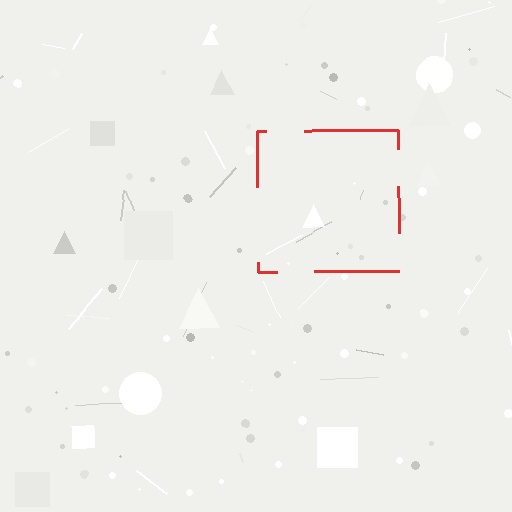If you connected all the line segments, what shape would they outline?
They would outline a square.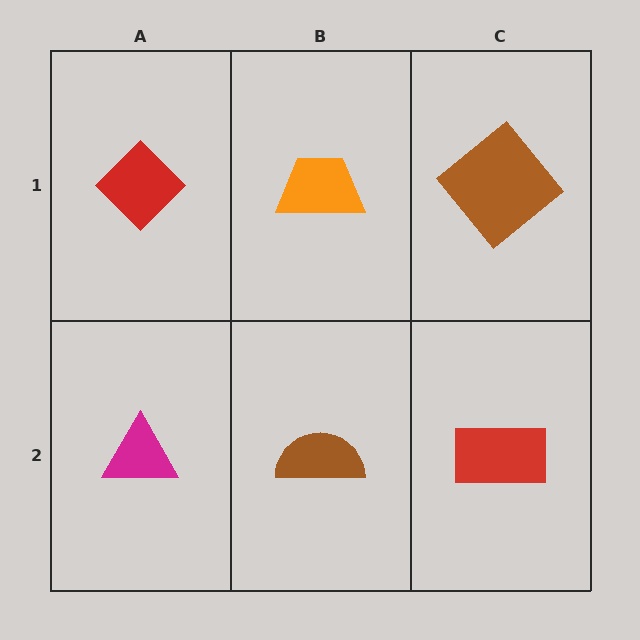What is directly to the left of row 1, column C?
An orange trapezoid.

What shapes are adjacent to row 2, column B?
An orange trapezoid (row 1, column B), a magenta triangle (row 2, column A), a red rectangle (row 2, column C).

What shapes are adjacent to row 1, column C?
A red rectangle (row 2, column C), an orange trapezoid (row 1, column B).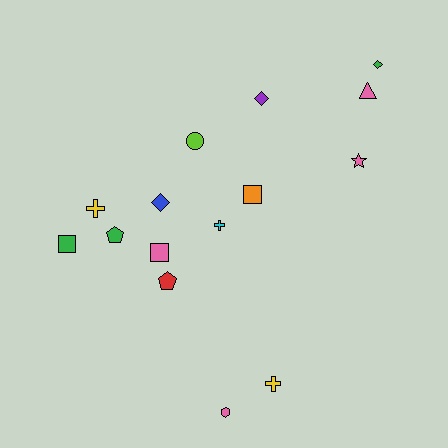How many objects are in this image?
There are 15 objects.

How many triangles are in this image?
There is 1 triangle.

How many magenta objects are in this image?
There are no magenta objects.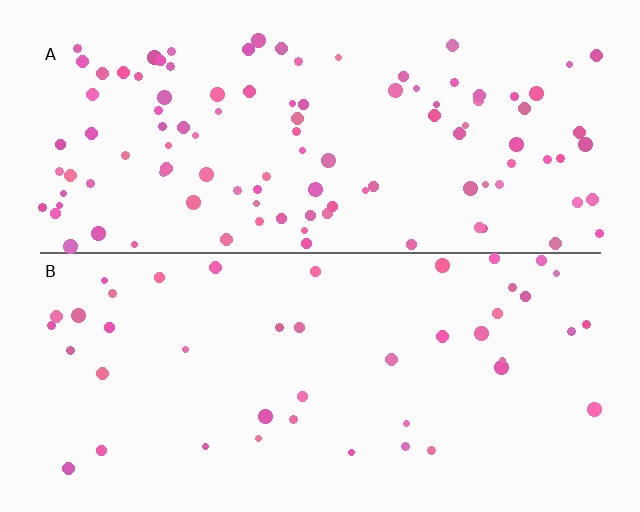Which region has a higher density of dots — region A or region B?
A (the top).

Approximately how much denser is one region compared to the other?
Approximately 2.4× — region A over region B.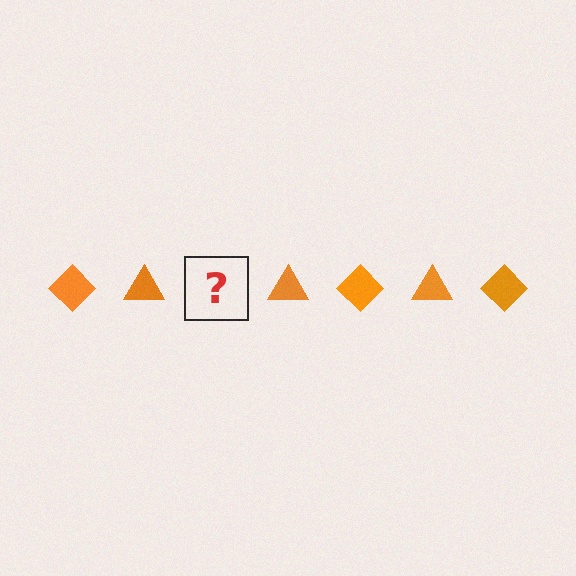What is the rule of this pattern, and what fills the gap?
The rule is that the pattern cycles through diamond, triangle shapes in orange. The gap should be filled with an orange diamond.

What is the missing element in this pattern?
The missing element is an orange diamond.